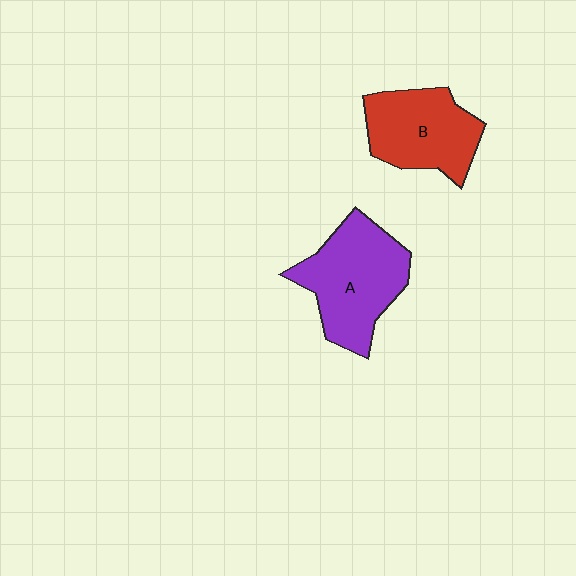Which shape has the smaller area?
Shape B (red).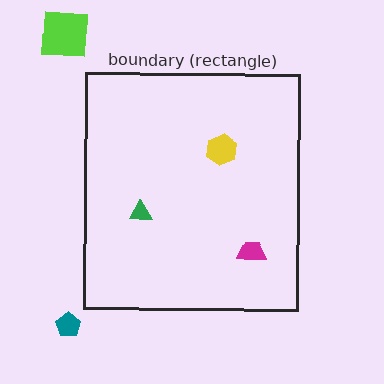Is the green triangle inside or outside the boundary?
Inside.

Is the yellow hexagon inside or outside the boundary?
Inside.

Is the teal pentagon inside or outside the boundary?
Outside.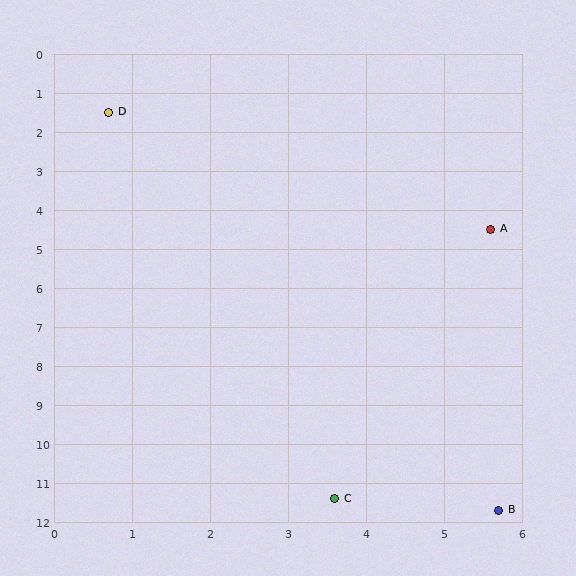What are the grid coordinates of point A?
Point A is at approximately (5.6, 4.5).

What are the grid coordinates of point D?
Point D is at approximately (0.7, 1.5).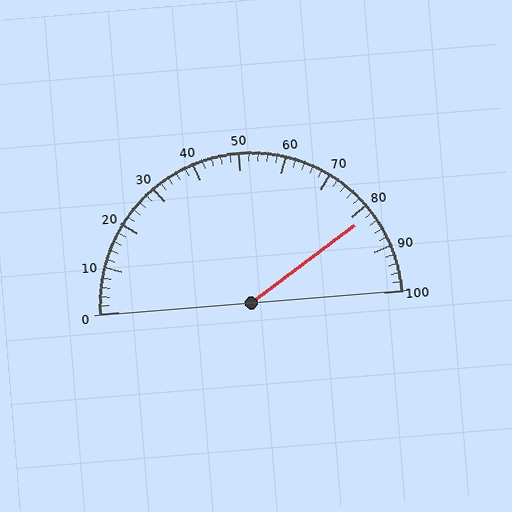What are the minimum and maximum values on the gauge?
The gauge ranges from 0 to 100.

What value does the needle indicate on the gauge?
The needle indicates approximately 82.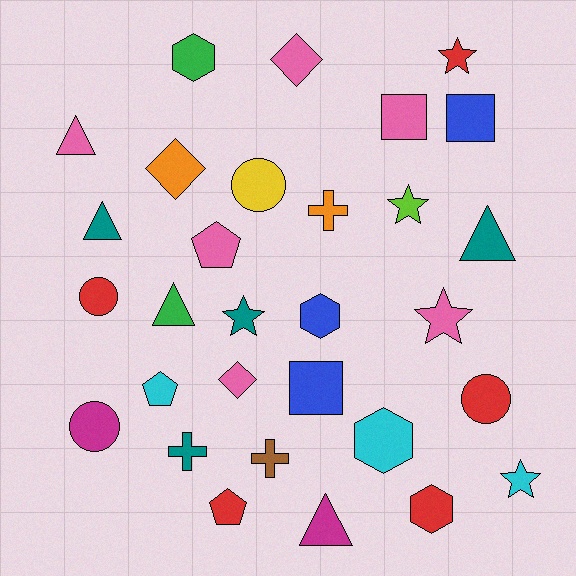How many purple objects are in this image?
There are no purple objects.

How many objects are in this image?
There are 30 objects.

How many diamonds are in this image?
There are 3 diamonds.